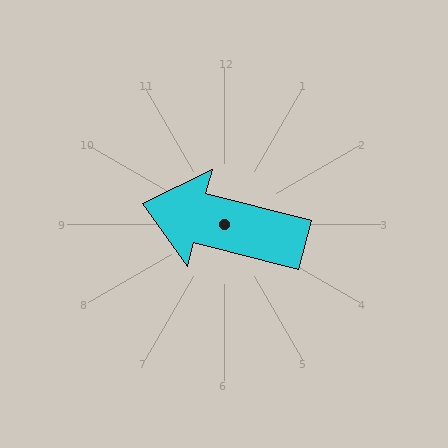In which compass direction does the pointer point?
West.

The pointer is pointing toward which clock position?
Roughly 9 o'clock.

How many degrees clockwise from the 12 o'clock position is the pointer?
Approximately 284 degrees.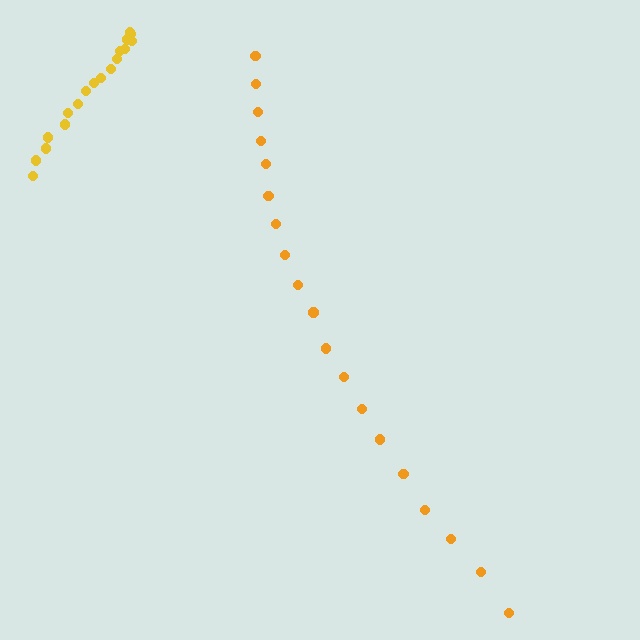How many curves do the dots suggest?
There are 2 distinct paths.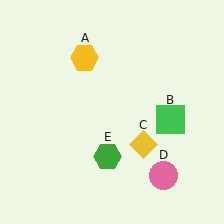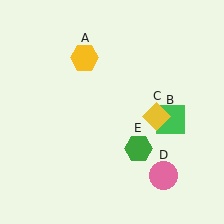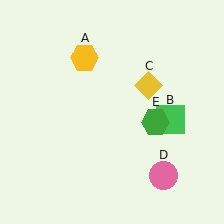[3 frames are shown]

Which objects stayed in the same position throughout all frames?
Yellow hexagon (object A) and green square (object B) and pink circle (object D) remained stationary.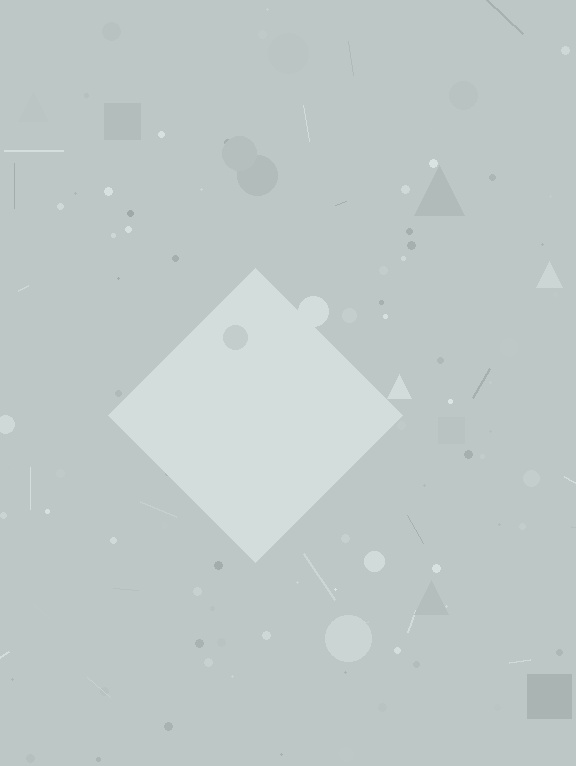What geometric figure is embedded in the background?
A diamond is embedded in the background.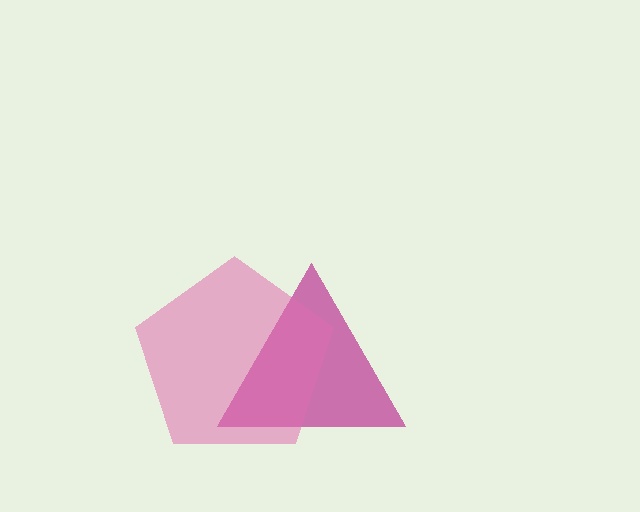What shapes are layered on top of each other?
The layered shapes are: a magenta triangle, a pink pentagon.